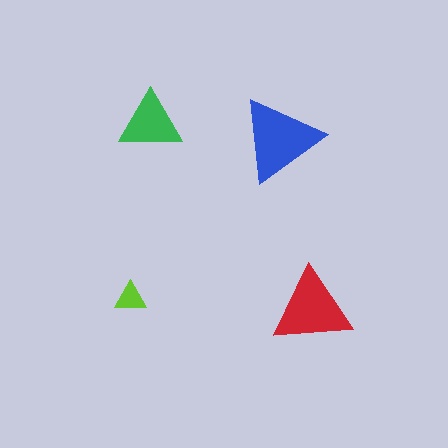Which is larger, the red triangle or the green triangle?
The red one.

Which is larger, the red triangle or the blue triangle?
The blue one.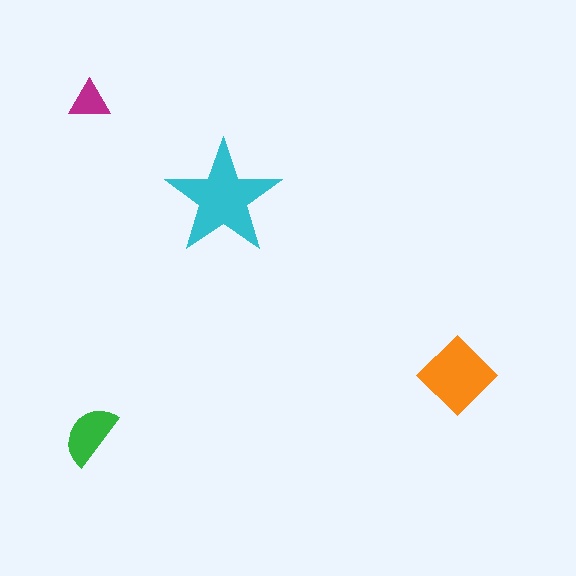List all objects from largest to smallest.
The cyan star, the orange diamond, the green semicircle, the magenta triangle.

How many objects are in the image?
There are 4 objects in the image.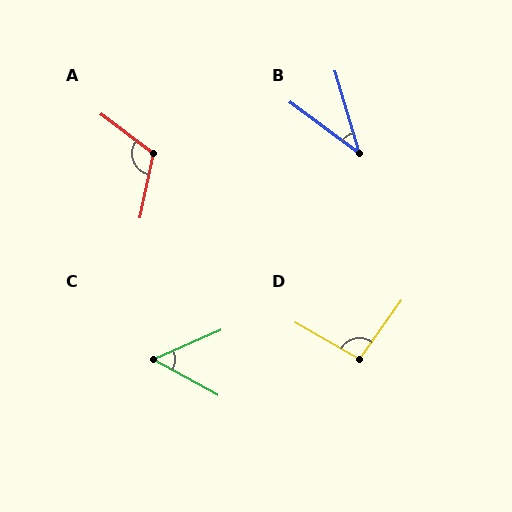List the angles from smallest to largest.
B (37°), C (53°), D (95°), A (114°).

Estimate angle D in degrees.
Approximately 95 degrees.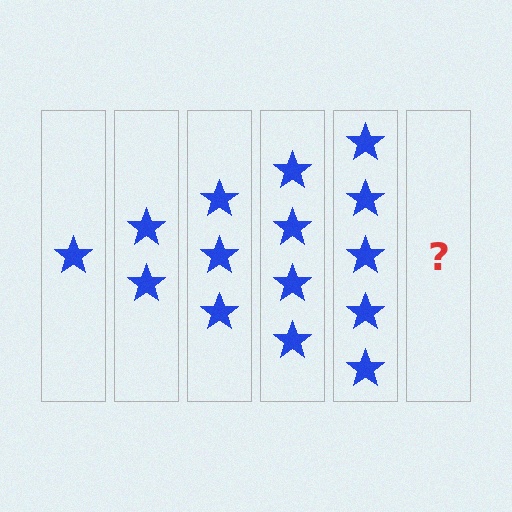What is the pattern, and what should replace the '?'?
The pattern is that each step adds one more star. The '?' should be 6 stars.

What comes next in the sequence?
The next element should be 6 stars.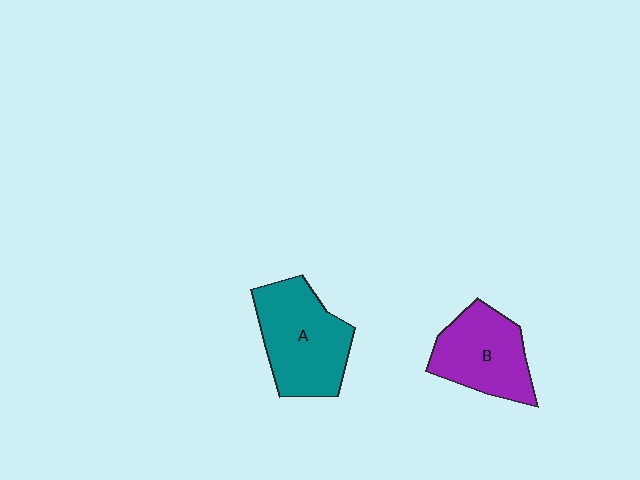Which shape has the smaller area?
Shape B (purple).